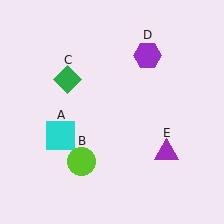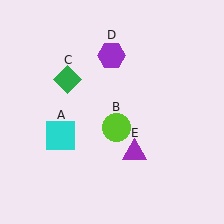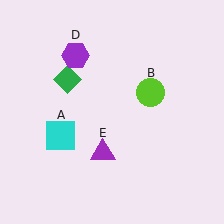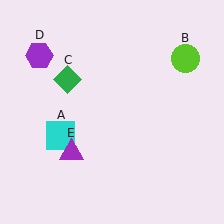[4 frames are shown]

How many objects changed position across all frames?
3 objects changed position: lime circle (object B), purple hexagon (object D), purple triangle (object E).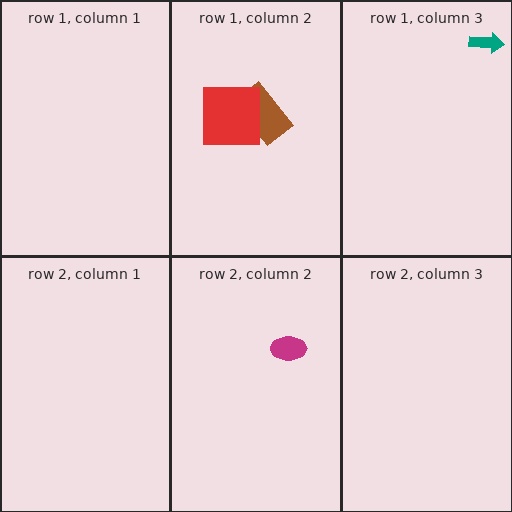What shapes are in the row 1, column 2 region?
The brown rectangle, the red square.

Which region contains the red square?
The row 1, column 2 region.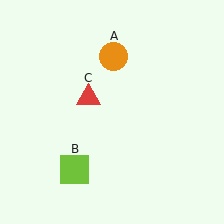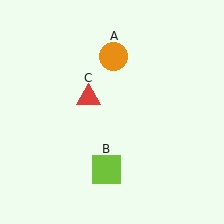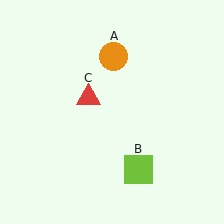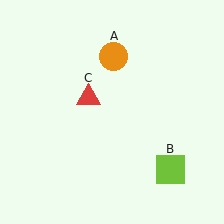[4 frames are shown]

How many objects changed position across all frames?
1 object changed position: lime square (object B).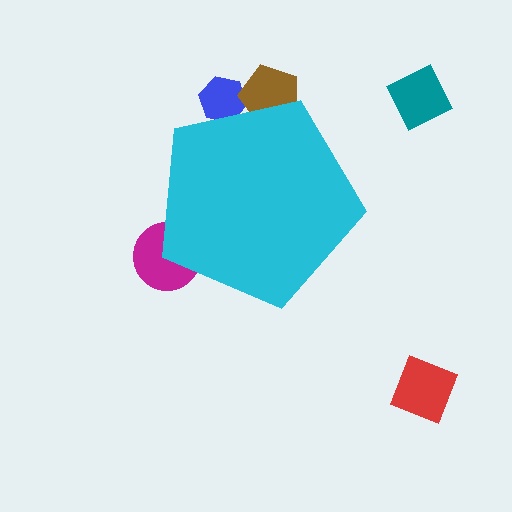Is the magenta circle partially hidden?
Yes, the magenta circle is partially hidden behind the cyan pentagon.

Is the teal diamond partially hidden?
No, the teal diamond is fully visible.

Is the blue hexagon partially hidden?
Yes, the blue hexagon is partially hidden behind the cyan pentagon.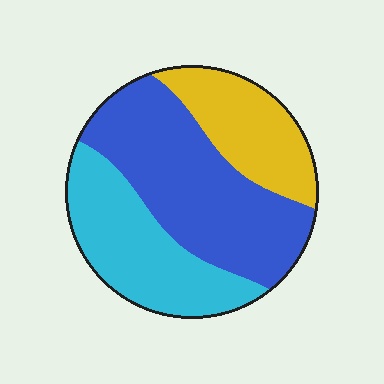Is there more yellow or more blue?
Blue.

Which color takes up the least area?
Yellow, at roughly 25%.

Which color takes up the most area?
Blue, at roughly 45%.